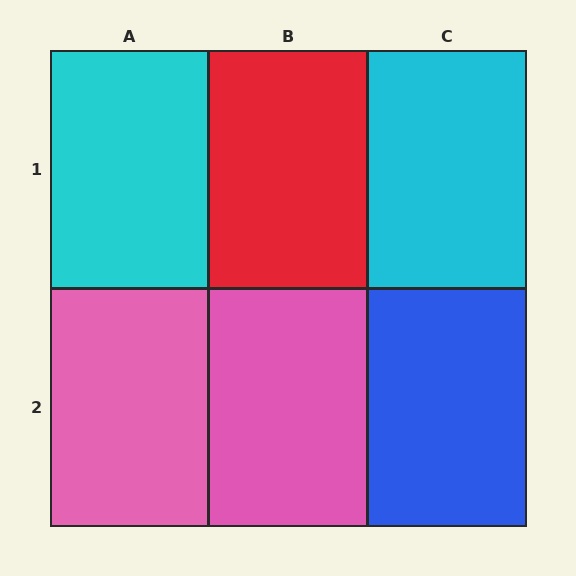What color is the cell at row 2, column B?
Pink.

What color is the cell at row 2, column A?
Pink.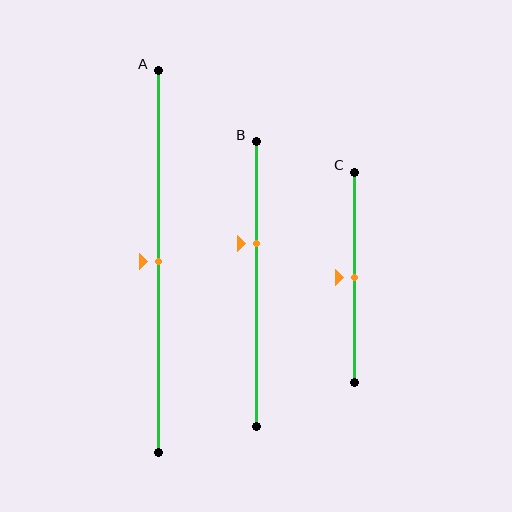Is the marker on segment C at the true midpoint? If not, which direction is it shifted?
Yes, the marker on segment C is at the true midpoint.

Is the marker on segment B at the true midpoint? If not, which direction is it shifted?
No, the marker on segment B is shifted upward by about 14% of the segment length.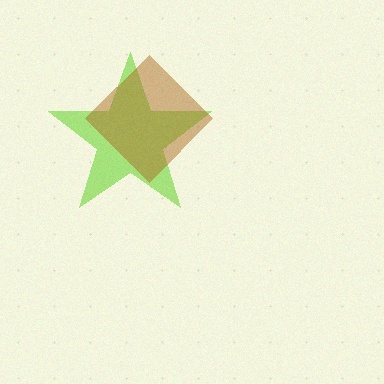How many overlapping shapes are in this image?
There are 2 overlapping shapes in the image.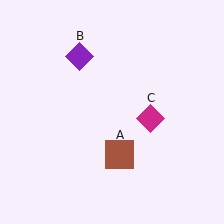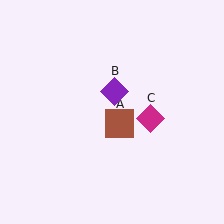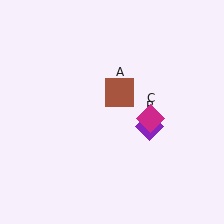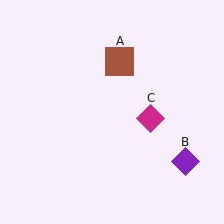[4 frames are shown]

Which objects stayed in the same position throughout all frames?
Magenta diamond (object C) remained stationary.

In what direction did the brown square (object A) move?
The brown square (object A) moved up.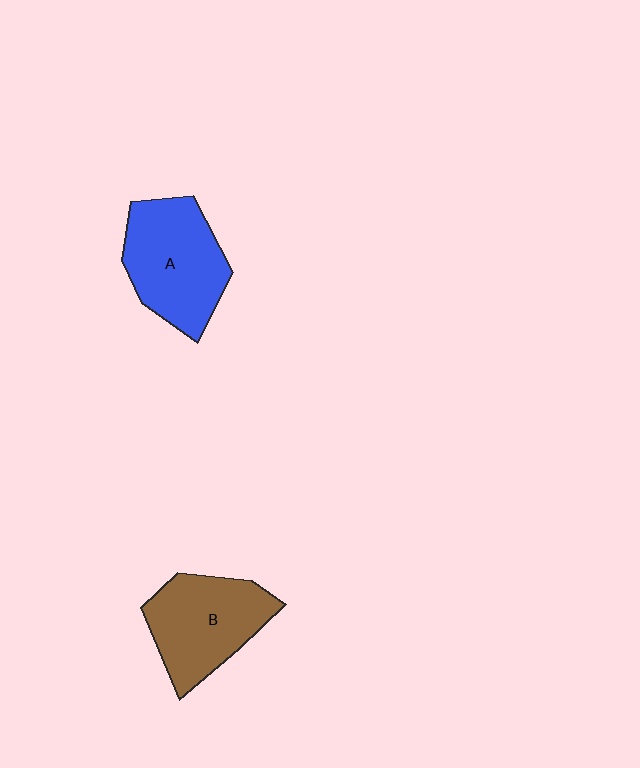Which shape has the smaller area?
Shape B (brown).